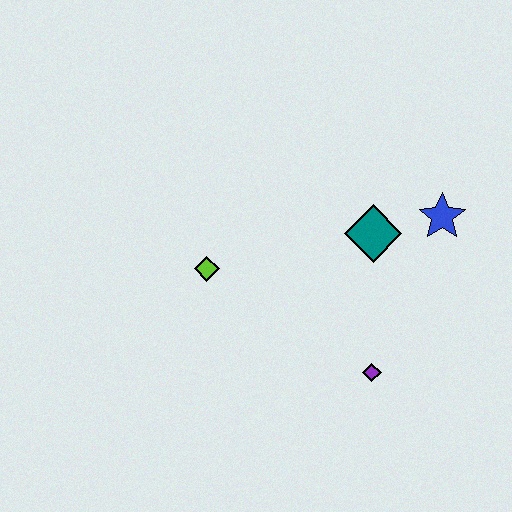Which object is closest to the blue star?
The teal diamond is closest to the blue star.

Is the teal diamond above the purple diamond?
Yes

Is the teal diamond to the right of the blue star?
No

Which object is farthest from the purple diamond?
The lime diamond is farthest from the purple diamond.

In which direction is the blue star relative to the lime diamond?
The blue star is to the right of the lime diamond.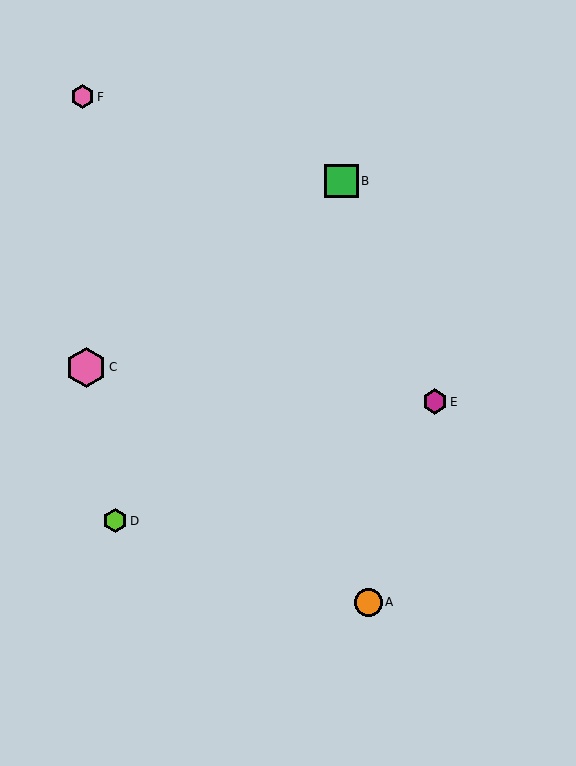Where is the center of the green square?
The center of the green square is at (341, 181).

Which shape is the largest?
The pink hexagon (labeled C) is the largest.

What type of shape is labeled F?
Shape F is a pink hexagon.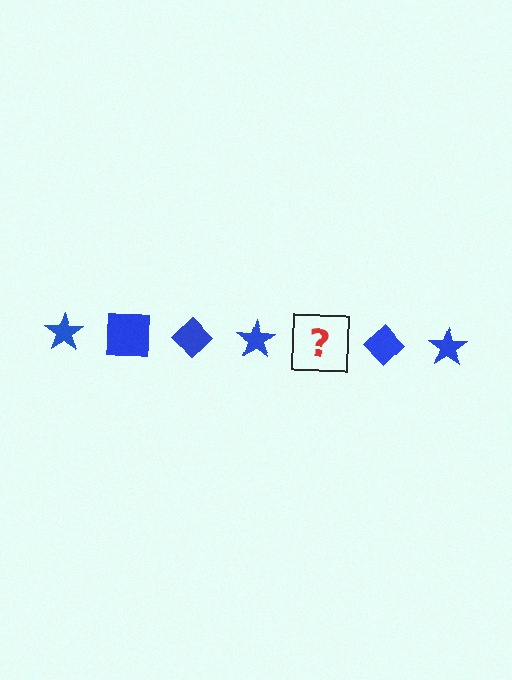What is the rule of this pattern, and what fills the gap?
The rule is that the pattern cycles through star, square, diamond shapes in blue. The gap should be filled with a blue square.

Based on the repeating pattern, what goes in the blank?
The blank should be a blue square.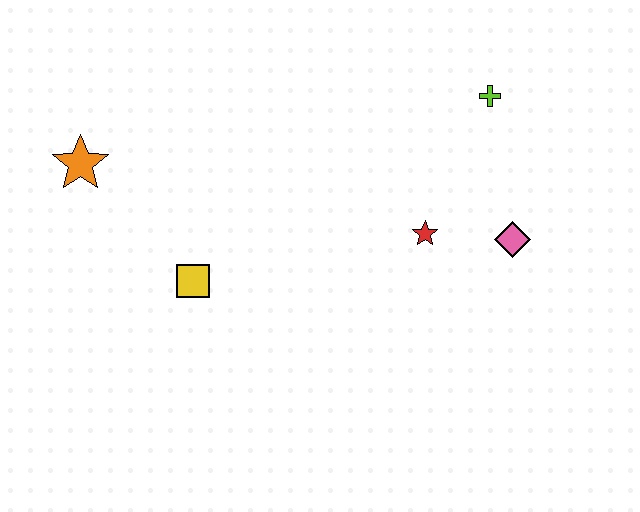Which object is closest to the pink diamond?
The red star is closest to the pink diamond.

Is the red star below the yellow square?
No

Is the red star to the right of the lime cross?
No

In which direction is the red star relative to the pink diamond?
The red star is to the left of the pink diamond.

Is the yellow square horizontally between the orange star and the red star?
Yes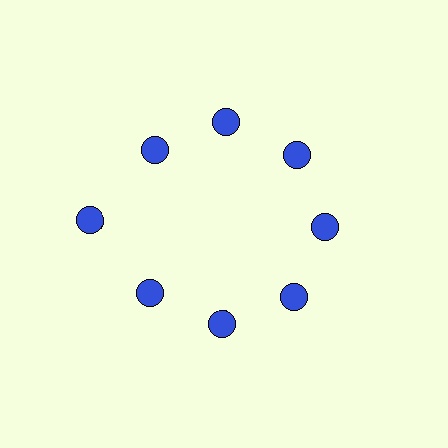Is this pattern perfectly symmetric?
No. The 8 blue circles are arranged in a ring, but one element near the 9 o'clock position is pushed outward from the center, breaking the 8-fold rotational symmetry.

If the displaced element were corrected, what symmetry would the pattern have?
It would have 8-fold rotational symmetry — the pattern would map onto itself every 45 degrees.